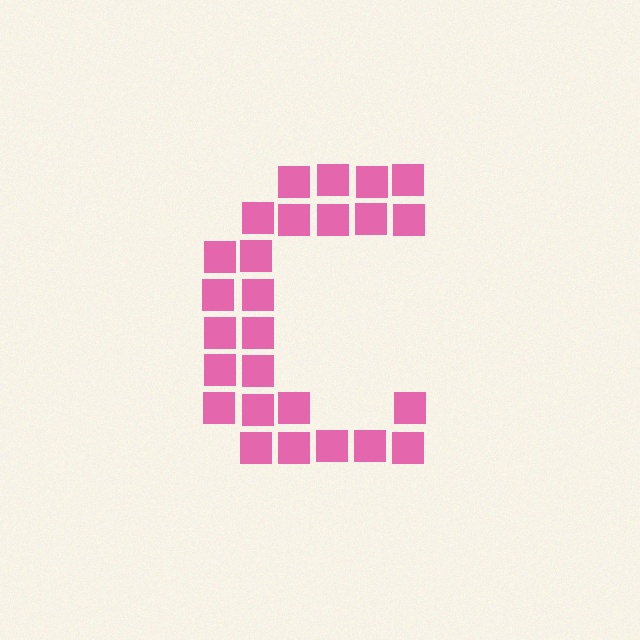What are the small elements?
The small elements are squares.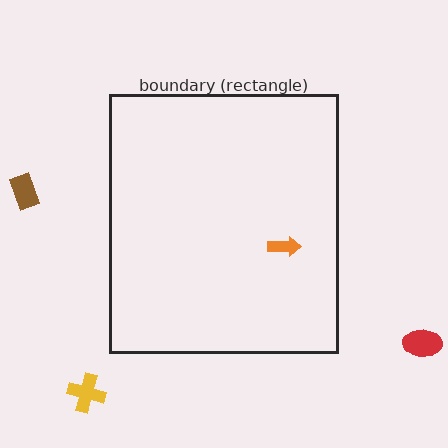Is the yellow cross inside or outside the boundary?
Outside.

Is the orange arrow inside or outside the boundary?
Inside.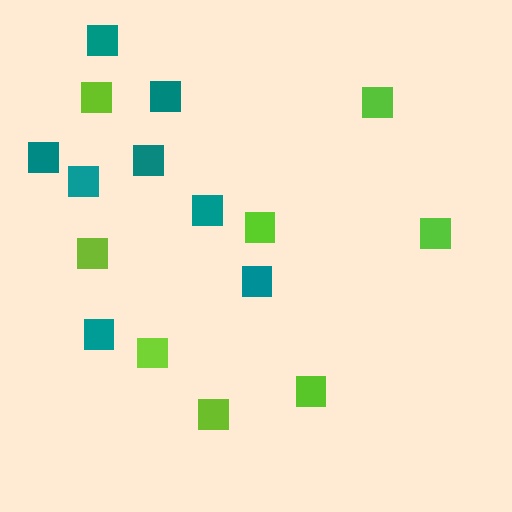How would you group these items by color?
There are 2 groups: one group of teal squares (8) and one group of lime squares (8).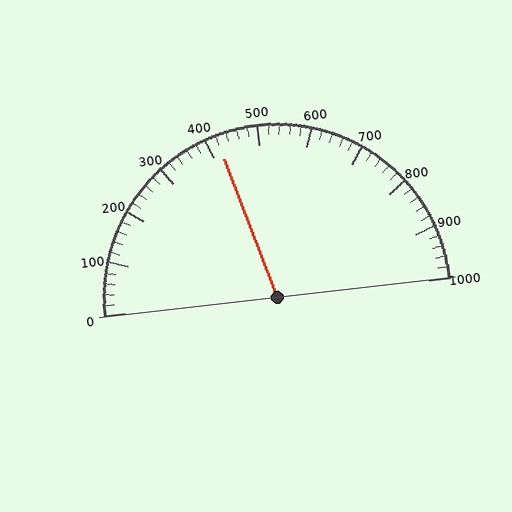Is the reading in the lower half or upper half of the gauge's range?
The reading is in the lower half of the range (0 to 1000).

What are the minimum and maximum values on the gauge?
The gauge ranges from 0 to 1000.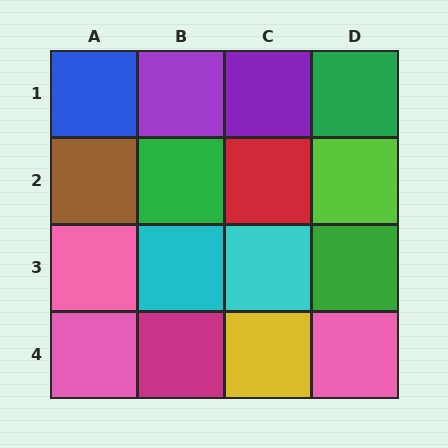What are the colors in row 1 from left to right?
Blue, purple, purple, green.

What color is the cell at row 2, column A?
Brown.